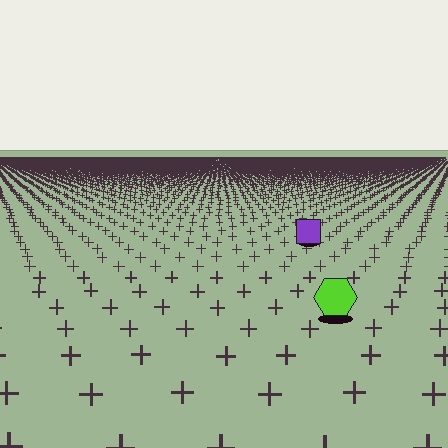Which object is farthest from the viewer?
The purple square is farthest from the viewer. It appears smaller and the ground texture around it is denser.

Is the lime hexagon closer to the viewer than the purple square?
Yes. The lime hexagon is closer — you can tell from the texture gradient: the ground texture is coarser near it.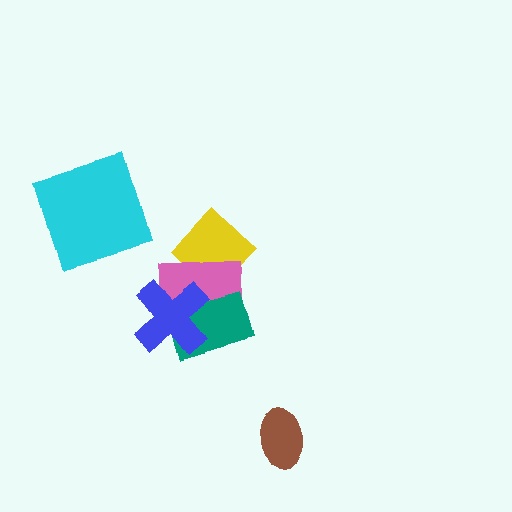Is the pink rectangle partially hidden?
Yes, it is partially covered by another shape.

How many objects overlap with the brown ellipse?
0 objects overlap with the brown ellipse.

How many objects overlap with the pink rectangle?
3 objects overlap with the pink rectangle.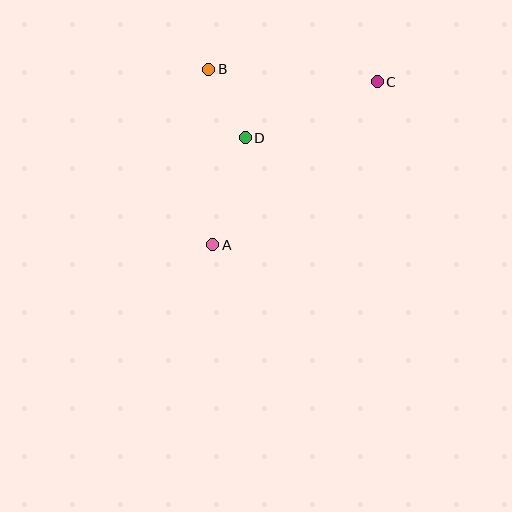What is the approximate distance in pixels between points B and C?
The distance between B and C is approximately 169 pixels.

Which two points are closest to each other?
Points B and D are closest to each other.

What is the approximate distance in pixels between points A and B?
The distance between A and B is approximately 176 pixels.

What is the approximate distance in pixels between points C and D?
The distance between C and D is approximately 143 pixels.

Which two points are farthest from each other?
Points A and C are farthest from each other.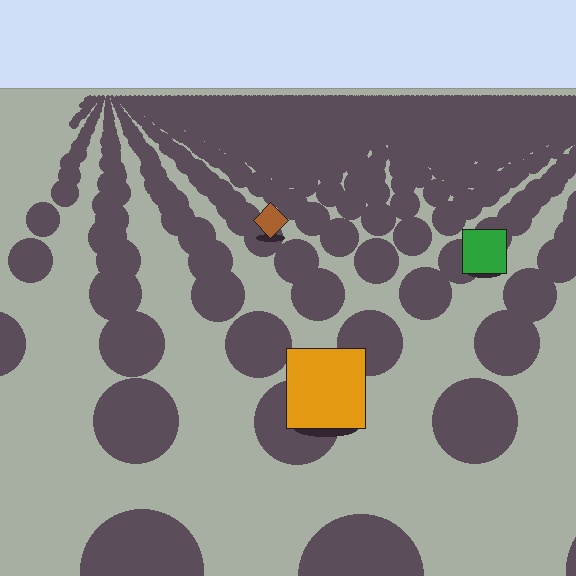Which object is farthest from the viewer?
The brown diamond is farthest from the viewer. It appears smaller and the ground texture around it is denser.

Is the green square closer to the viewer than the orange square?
No. The orange square is closer — you can tell from the texture gradient: the ground texture is coarser near it.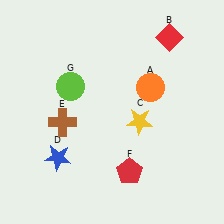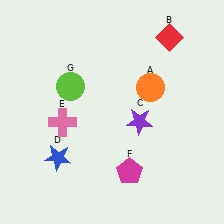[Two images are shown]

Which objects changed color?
C changed from yellow to purple. E changed from brown to pink. F changed from red to magenta.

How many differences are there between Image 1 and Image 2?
There are 3 differences between the two images.